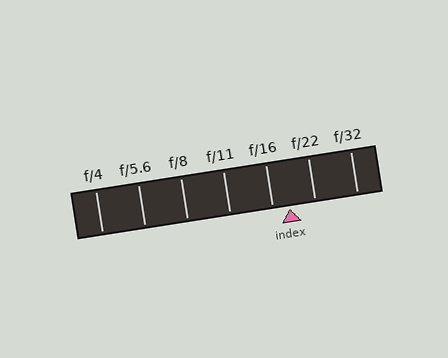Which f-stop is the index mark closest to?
The index mark is closest to f/16.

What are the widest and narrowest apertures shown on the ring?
The widest aperture shown is f/4 and the narrowest is f/32.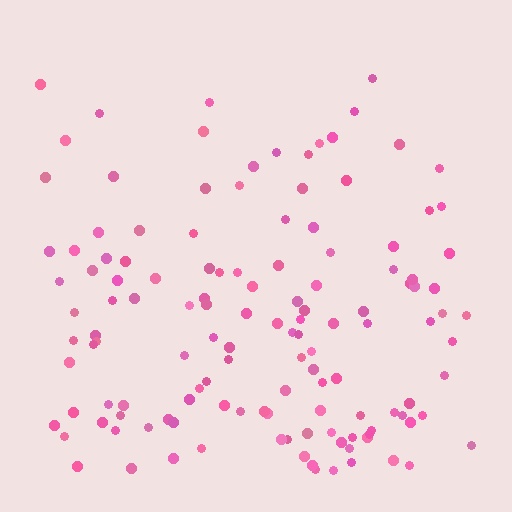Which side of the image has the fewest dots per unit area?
The top.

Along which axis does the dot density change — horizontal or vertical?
Vertical.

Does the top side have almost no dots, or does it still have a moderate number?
Still a moderate number, just noticeably fewer than the bottom.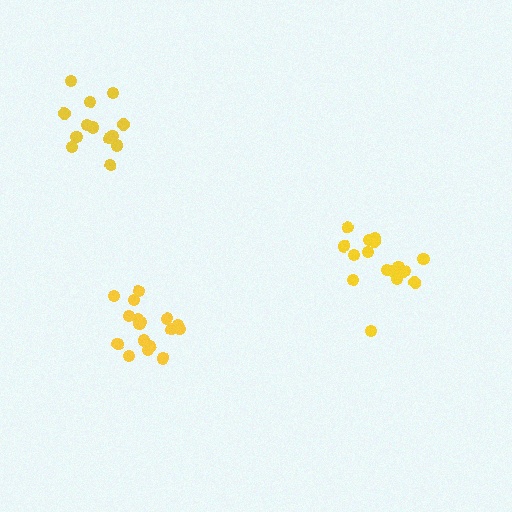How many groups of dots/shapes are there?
There are 3 groups.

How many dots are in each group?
Group 1: 17 dots, Group 2: 13 dots, Group 3: 17 dots (47 total).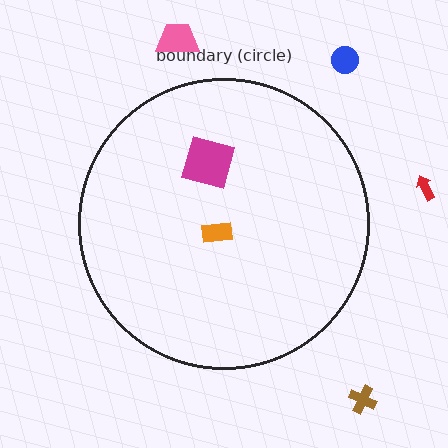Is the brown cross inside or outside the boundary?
Outside.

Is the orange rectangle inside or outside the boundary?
Inside.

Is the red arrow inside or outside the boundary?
Outside.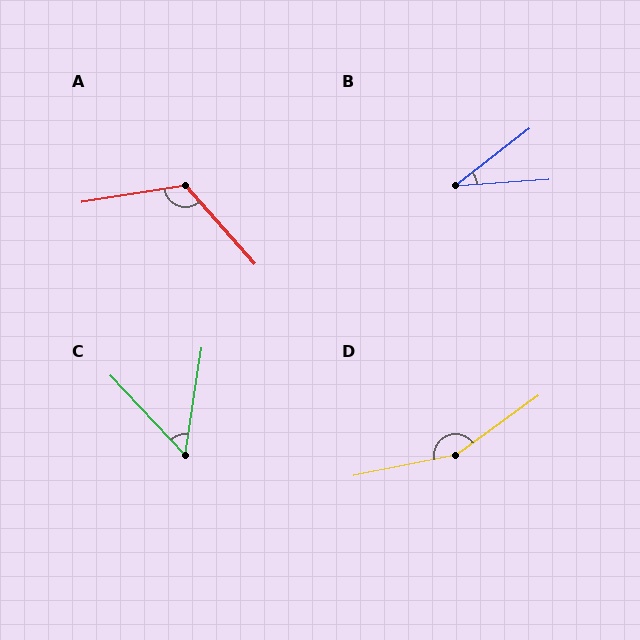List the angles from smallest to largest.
B (33°), C (51°), A (123°), D (156°).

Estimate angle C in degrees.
Approximately 51 degrees.